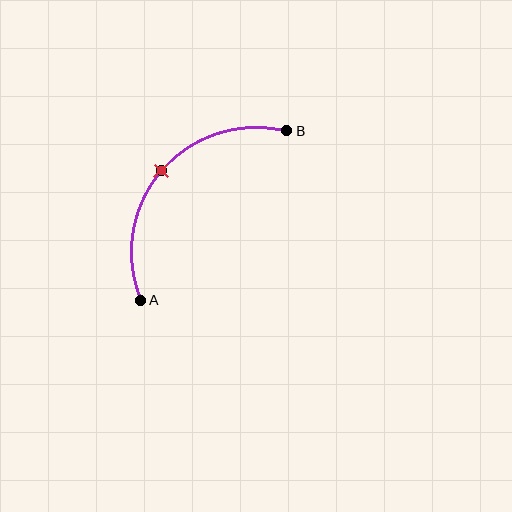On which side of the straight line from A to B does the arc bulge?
The arc bulges above and to the left of the straight line connecting A and B.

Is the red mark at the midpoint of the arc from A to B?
Yes. The red mark lies on the arc at equal arc-length from both A and B — it is the arc midpoint.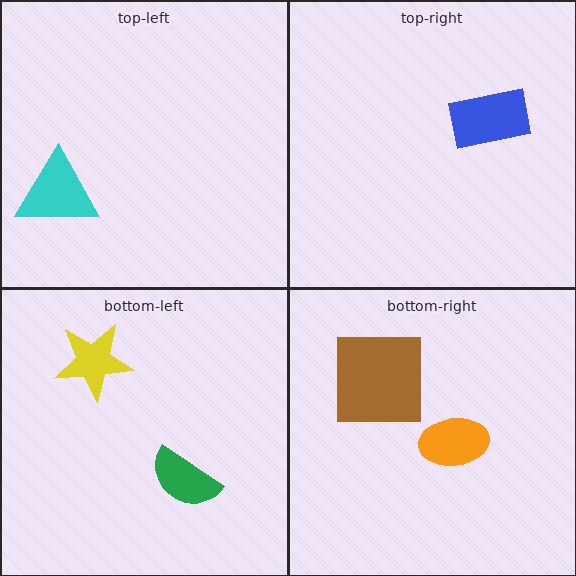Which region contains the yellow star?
The bottom-left region.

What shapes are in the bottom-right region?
The brown square, the orange ellipse.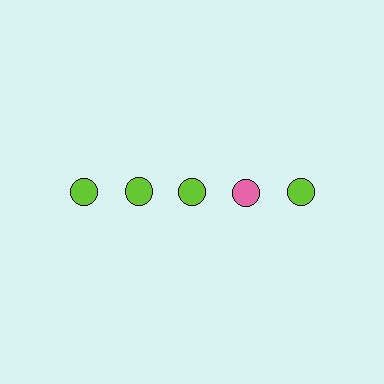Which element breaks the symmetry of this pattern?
The pink circle in the top row, second from right column breaks the symmetry. All other shapes are lime circles.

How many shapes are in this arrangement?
There are 5 shapes arranged in a grid pattern.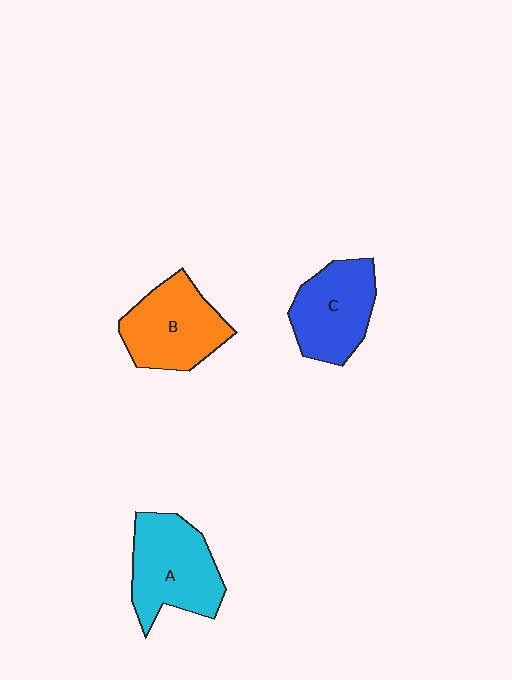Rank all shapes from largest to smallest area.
From largest to smallest: A (cyan), B (orange), C (blue).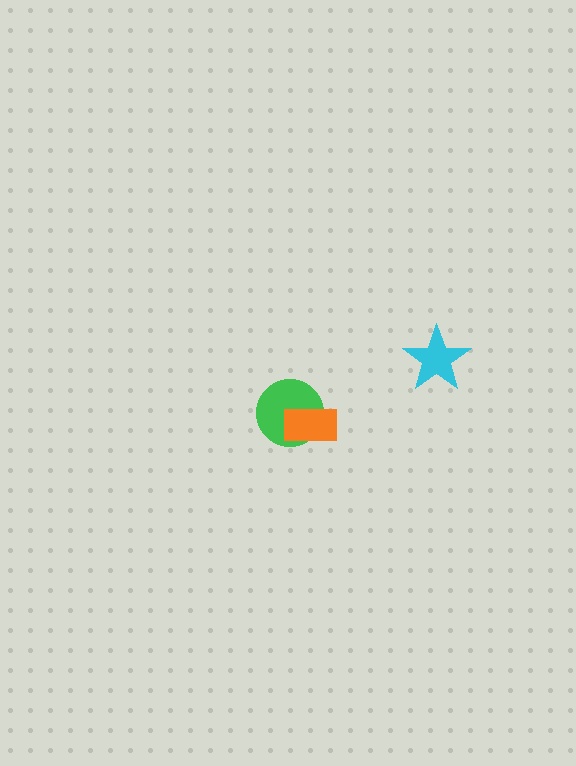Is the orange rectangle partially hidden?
No, no other shape covers it.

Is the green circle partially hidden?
Yes, it is partially covered by another shape.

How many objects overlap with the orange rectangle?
1 object overlaps with the orange rectangle.